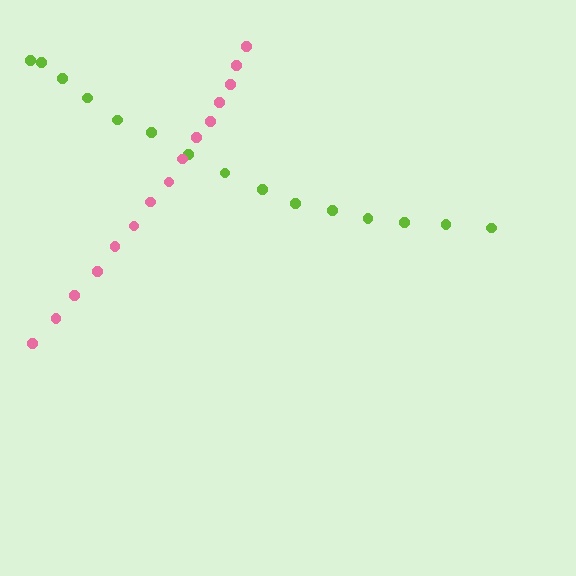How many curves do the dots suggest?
There are 2 distinct paths.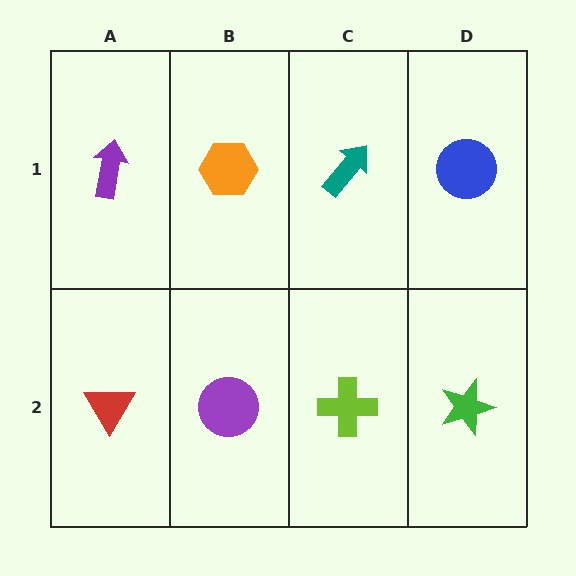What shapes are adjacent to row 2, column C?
A teal arrow (row 1, column C), a purple circle (row 2, column B), a green star (row 2, column D).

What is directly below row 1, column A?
A red triangle.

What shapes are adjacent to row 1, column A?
A red triangle (row 2, column A), an orange hexagon (row 1, column B).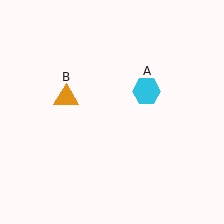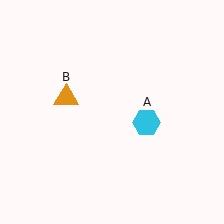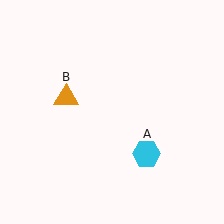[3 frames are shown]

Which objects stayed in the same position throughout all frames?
Orange triangle (object B) remained stationary.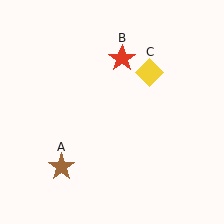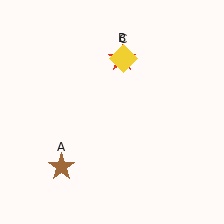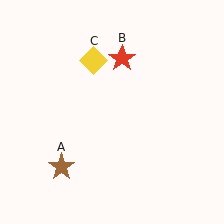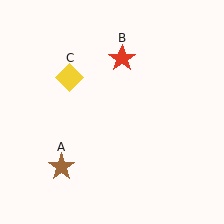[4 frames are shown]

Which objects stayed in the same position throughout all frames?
Brown star (object A) and red star (object B) remained stationary.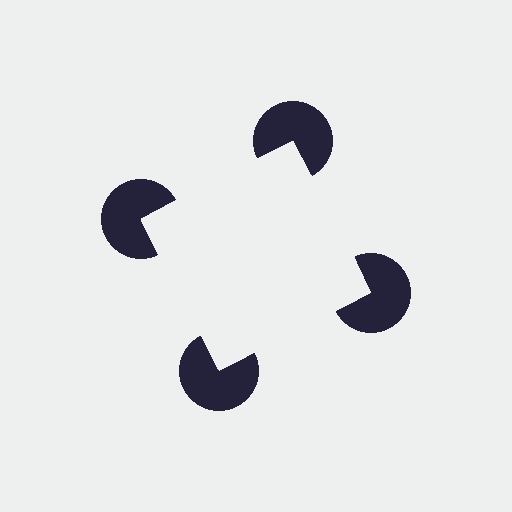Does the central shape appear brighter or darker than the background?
It typically appears slightly brighter than the background, even though no actual brightness change is drawn.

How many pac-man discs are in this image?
There are 4 — one at each vertex of the illusory square.